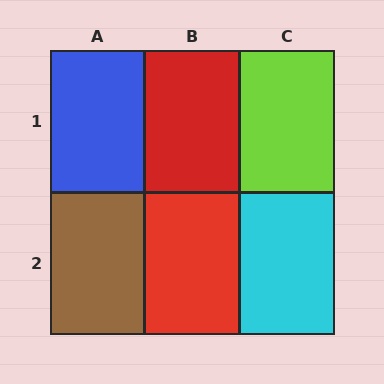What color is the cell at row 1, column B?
Red.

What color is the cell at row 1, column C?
Lime.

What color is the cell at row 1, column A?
Blue.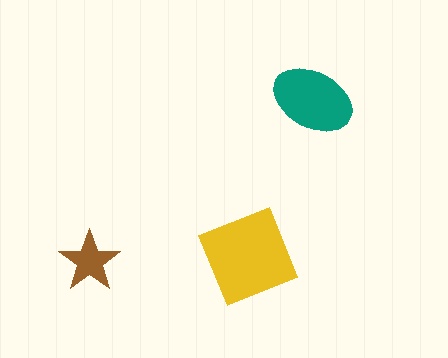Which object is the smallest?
The brown star.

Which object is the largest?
The yellow diamond.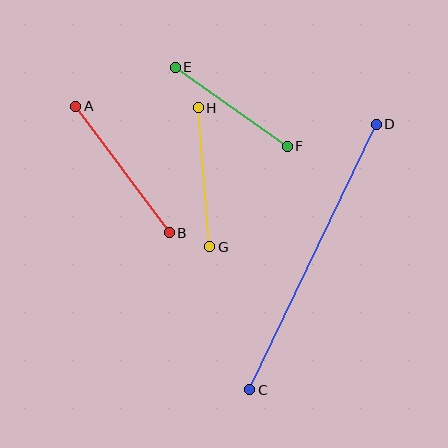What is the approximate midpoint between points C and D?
The midpoint is at approximately (313, 257) pixels.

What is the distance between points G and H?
The distance is approximately 139 pixels.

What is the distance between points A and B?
The distance is approximately 157 pixels.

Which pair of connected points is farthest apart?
Points C and D are farthest apart.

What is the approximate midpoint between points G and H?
The midpoint is at approximately (204, 177) pixels.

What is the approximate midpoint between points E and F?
The midpoint is at approximately (231, 107) pixels.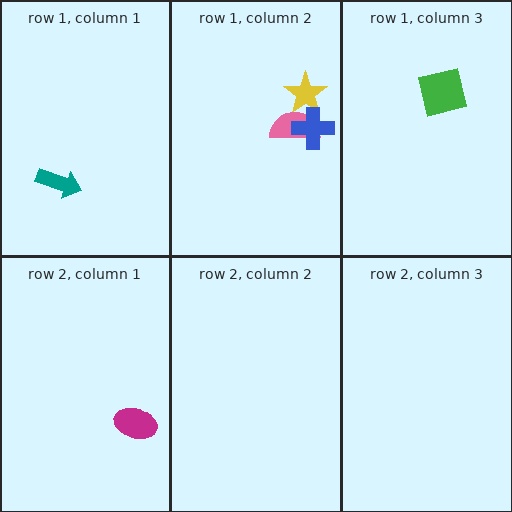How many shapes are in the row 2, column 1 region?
1.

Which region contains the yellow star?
The row 1, column 2 region.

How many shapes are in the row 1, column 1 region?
1.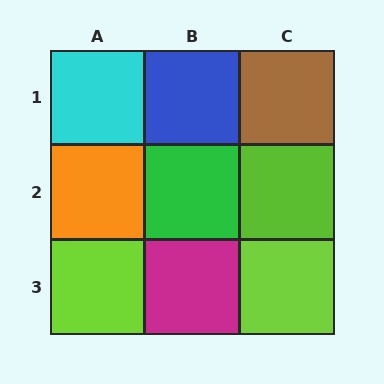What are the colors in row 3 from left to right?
Lime, magenta, lime.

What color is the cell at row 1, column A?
Cyan.